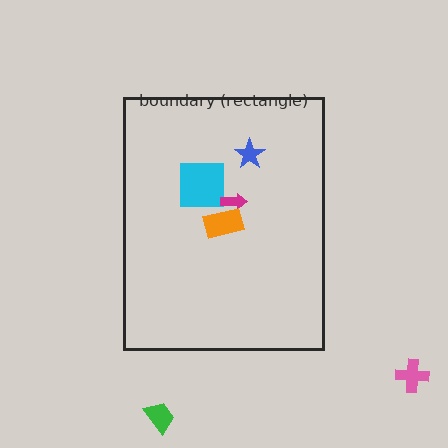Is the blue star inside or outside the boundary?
Inside.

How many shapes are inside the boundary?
4 inside, 2 outside.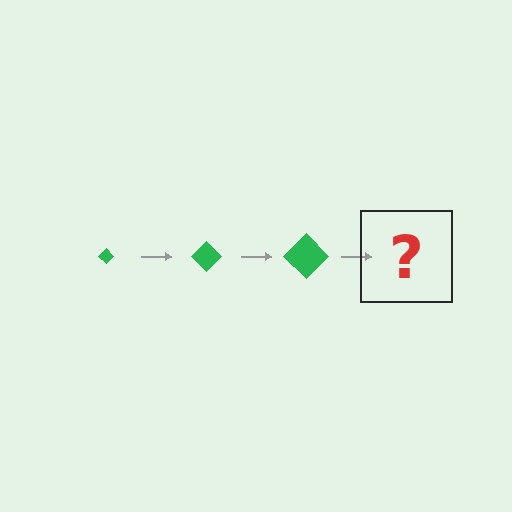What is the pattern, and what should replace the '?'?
The pattern is that the diamond gets progressively larger each step. The '?' should be a green diamond, larger than the previous one.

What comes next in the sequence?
The next element should be a green diamond, larger than the previous one.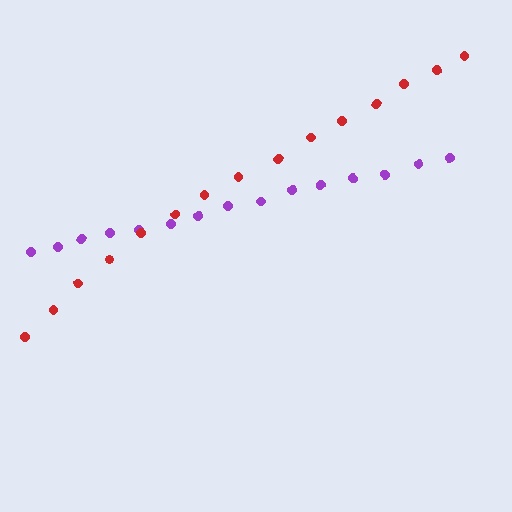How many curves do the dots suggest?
There are 2 distinct paths.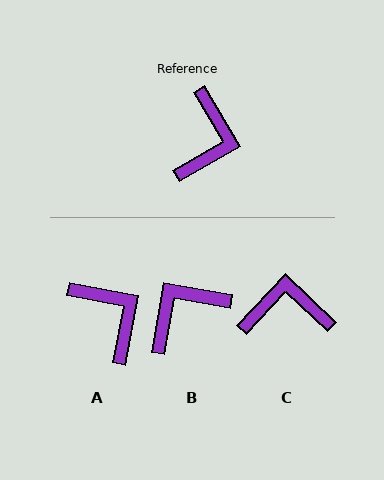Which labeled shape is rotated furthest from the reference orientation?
B, about 140 degrees away.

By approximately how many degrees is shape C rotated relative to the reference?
Approximately 106 degrees counter-clockwise.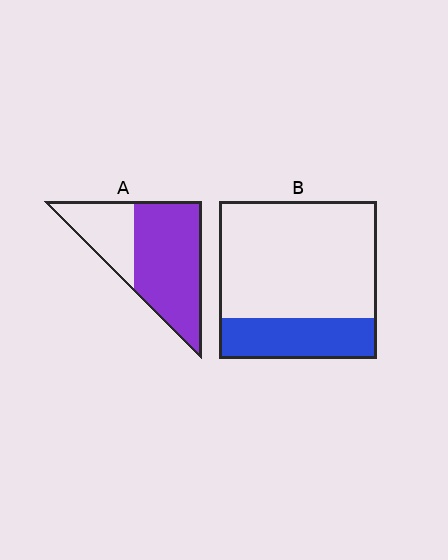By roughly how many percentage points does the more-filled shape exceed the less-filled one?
By roughly 40 percentage points (A over B).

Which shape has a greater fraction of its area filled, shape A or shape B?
Shape A.